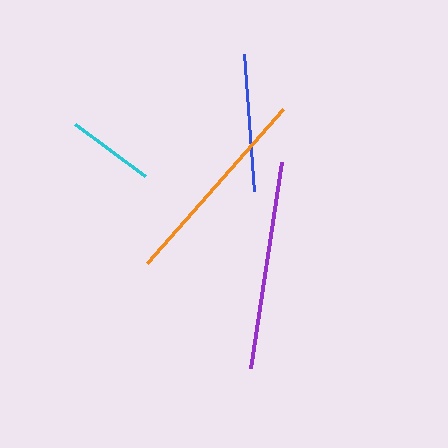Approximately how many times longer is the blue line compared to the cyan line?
The blue line is approximately 1.6 times the length of the cyan line.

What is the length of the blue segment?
The blue segment is approximately 138 pixels long.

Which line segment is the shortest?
The cyan line is the shortest at approximately 87 pixels.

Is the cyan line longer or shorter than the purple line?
The purple line is longer than the cyan line.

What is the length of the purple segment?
The purple segment is approximately 208 pixels long.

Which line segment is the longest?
The purple line is the longest at approximately 208 pixels.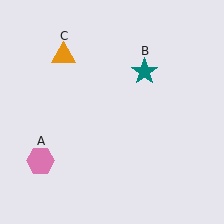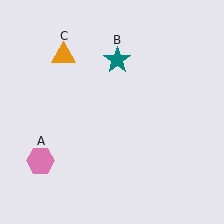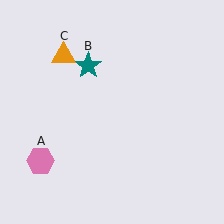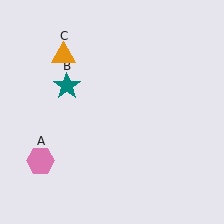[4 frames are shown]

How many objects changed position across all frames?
1 object changed position: teal star (object B).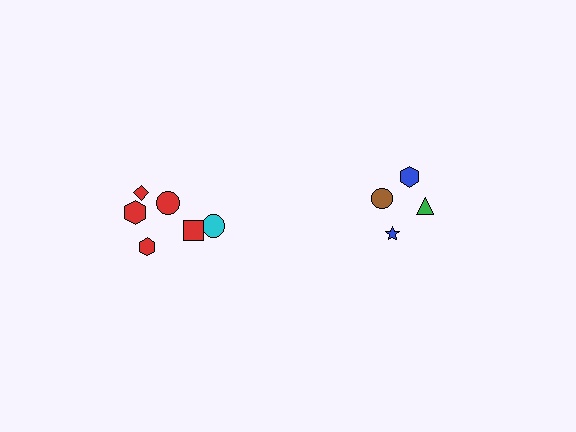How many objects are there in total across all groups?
There are 10 objects.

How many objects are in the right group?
There are 4 objects.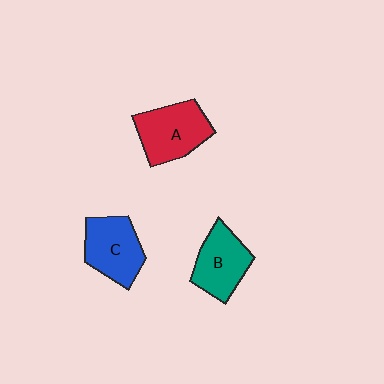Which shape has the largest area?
Shape A (red).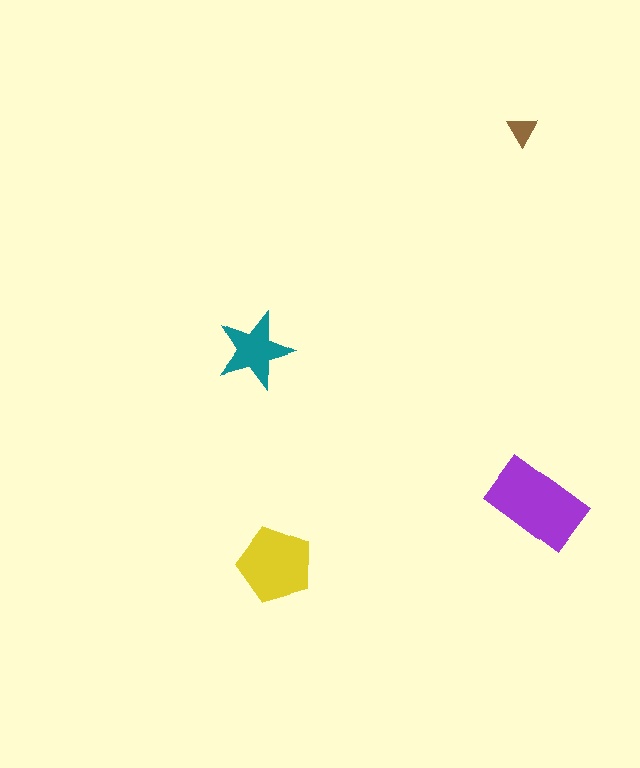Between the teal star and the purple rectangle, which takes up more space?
The purple rectangle.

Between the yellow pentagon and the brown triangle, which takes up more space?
The yellow pentagon.